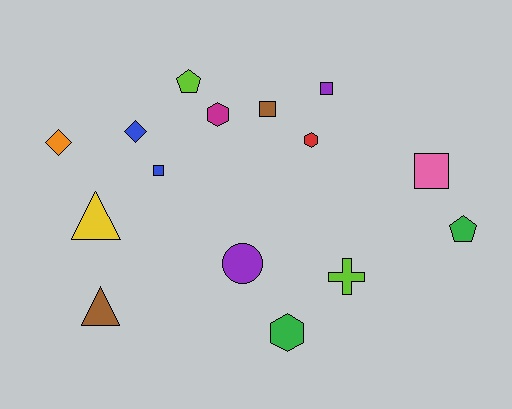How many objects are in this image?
There are 15 objects.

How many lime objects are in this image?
There are 2 lime objects.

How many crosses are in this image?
There is 1 cross.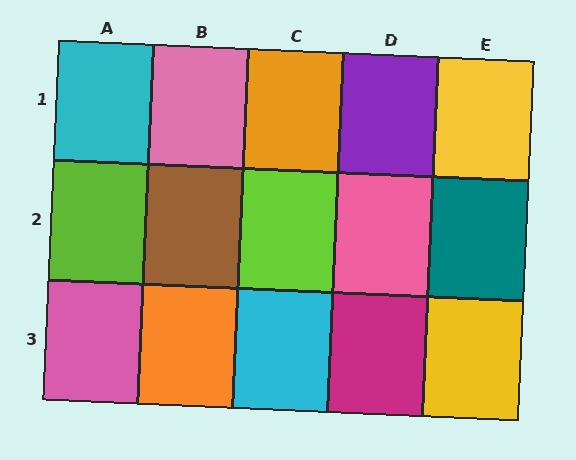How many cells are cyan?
2 cells are cyan.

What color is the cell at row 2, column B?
Brown.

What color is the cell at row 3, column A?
Pink.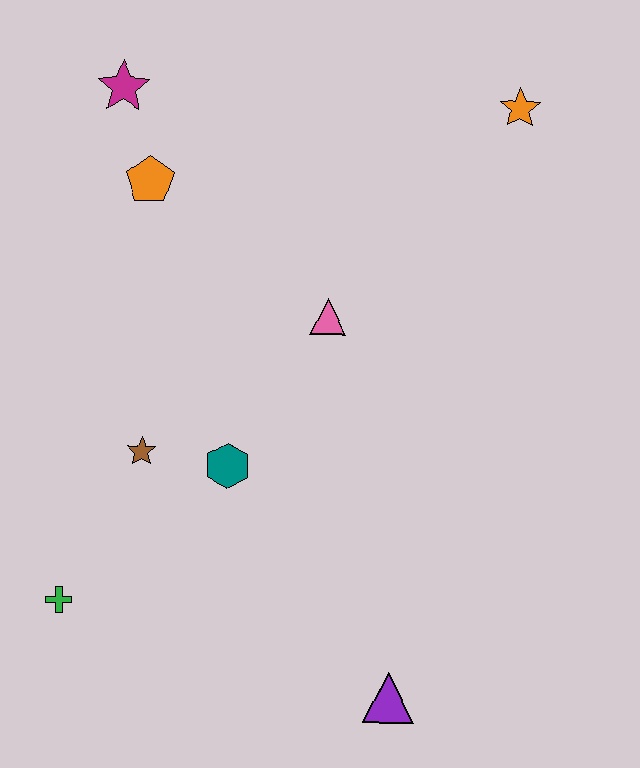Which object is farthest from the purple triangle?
The magenta star is farthest from the purple triangle.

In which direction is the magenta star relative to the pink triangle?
The magenta star is above the pink triangle.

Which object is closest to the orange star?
The pink triangle is closest to the orange star.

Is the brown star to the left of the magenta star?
No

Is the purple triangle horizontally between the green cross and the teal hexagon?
No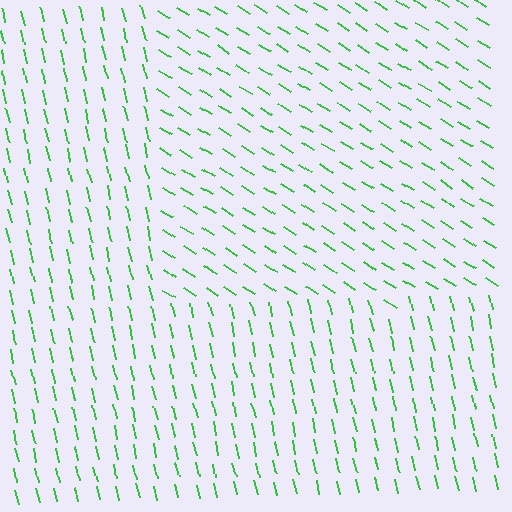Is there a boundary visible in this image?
Yes, there is a texture boundary formed by a change in line orientation.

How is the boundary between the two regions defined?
The boundary is defined purely by a change in line orientation (approximately 45 degrees difference). All lines are the same color and thickness.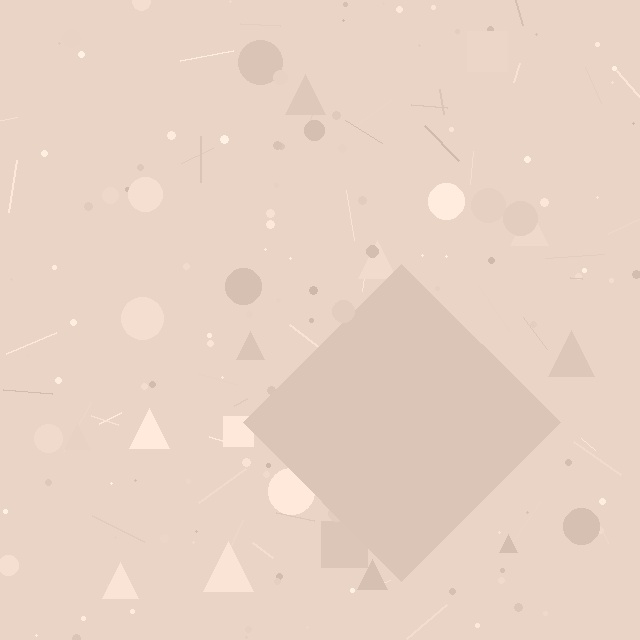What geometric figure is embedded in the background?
A diamond is embedded in the background.